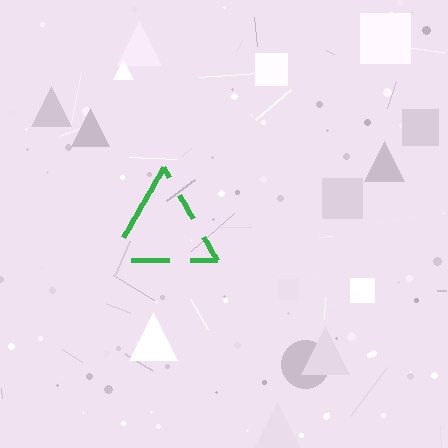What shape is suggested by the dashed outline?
The dashed outline suggests a triangle.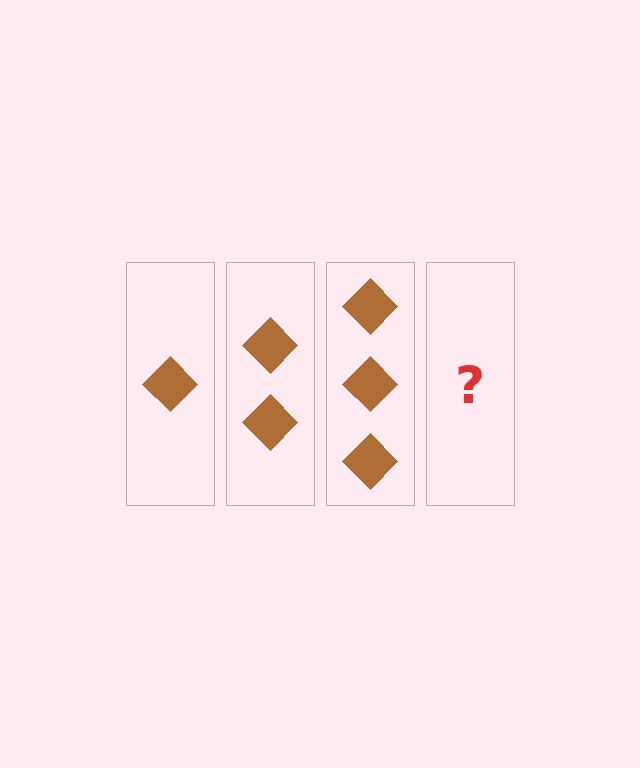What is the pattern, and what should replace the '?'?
The pattern is that each step adds one more diamond. The '?' should be 4 diamonds.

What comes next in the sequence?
The next element should be 4 diamonds.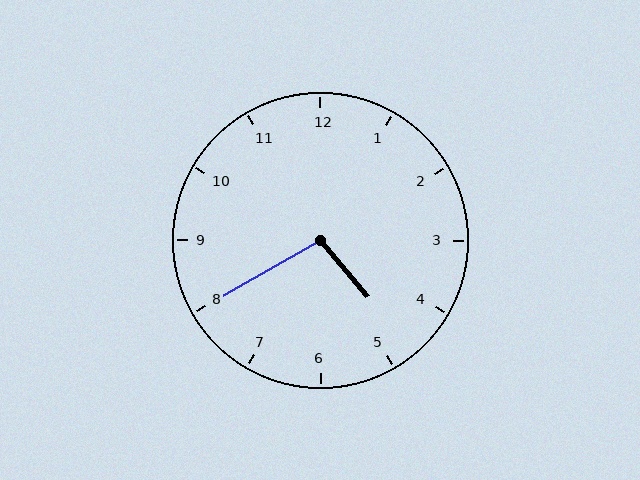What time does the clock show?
4:40.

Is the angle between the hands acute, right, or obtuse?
It is obtuse.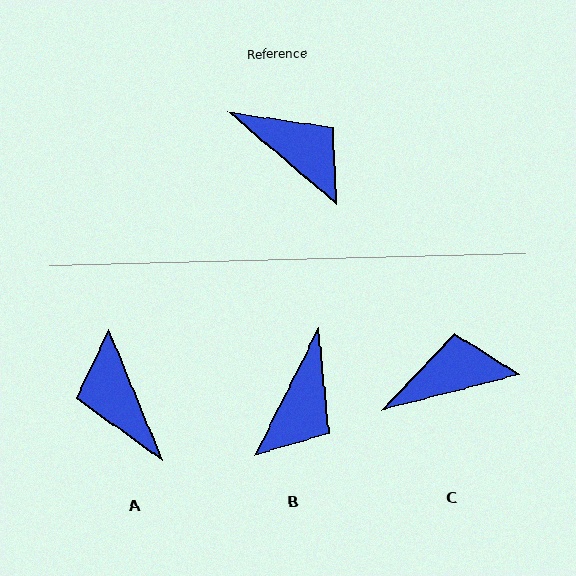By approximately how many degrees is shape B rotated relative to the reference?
Approximately 76 degrees clockwise.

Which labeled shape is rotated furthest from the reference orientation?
A, about 153 degrees away.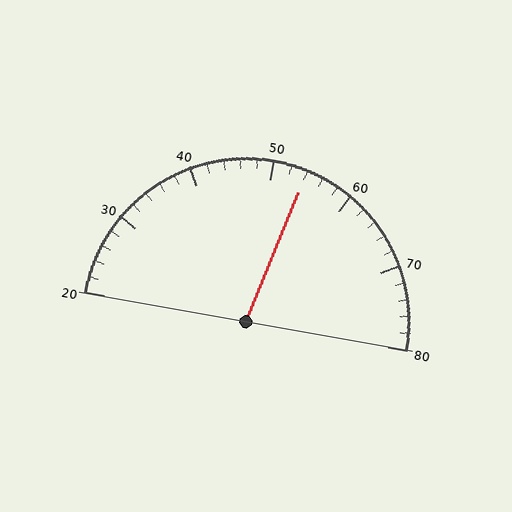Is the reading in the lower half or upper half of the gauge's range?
The reading is in the upper half of the range (20 to 80).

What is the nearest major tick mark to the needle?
The nearest major tick mark is 50.